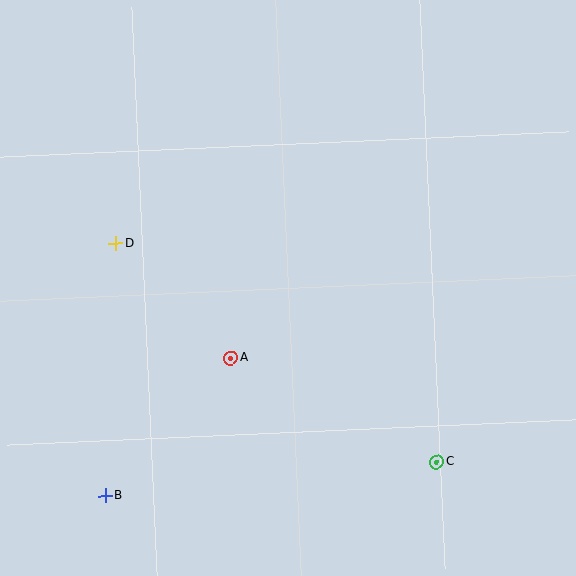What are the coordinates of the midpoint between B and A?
The midpoint between B and A is at (168, 427).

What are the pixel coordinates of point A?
Point A is at (231, 358).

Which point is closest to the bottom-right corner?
Point C is closest to the bottom-right corner.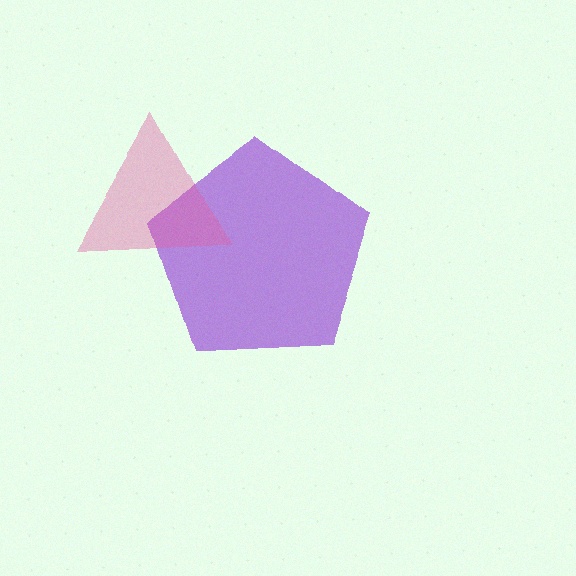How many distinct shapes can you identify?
There are 2 distinct shapes: a purple pentagon, a pink triangle.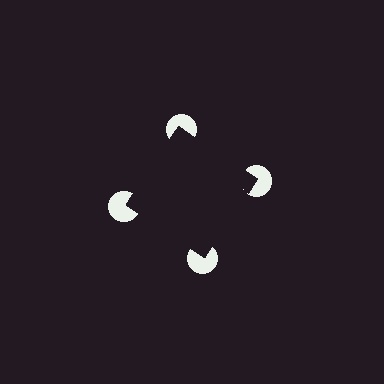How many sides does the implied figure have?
4 sides.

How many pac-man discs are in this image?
There are 4 — one at each vertex of the illusory square.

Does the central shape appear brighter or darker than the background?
It typically appears slightly darker than the background, even though no actual brightness change is drawn.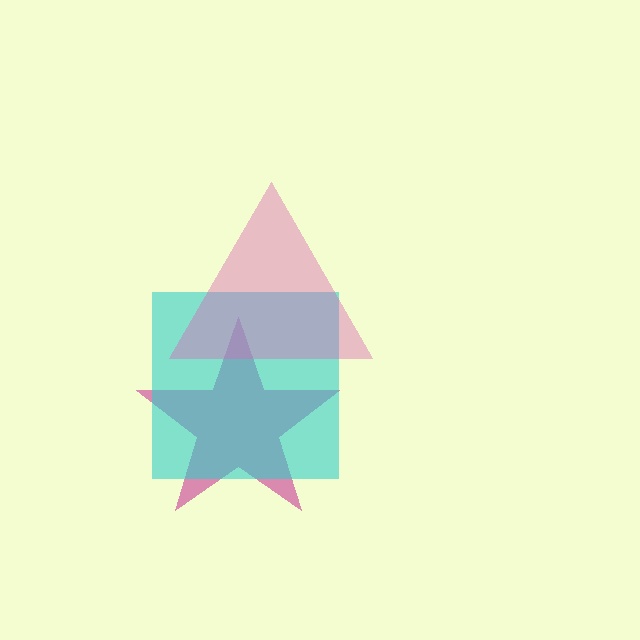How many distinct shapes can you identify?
There are 3 distinct shapes: a magenta star, a cyan square, a pink triangle.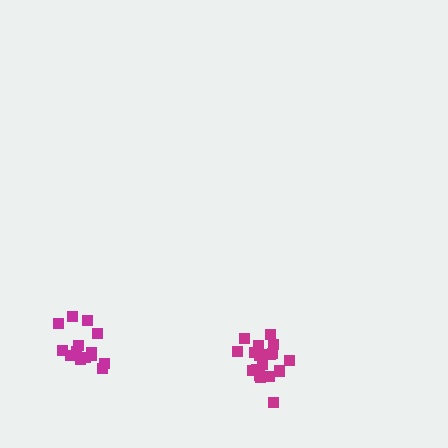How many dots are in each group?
Group 1: 18 dots, Group 2: 14 dots (32 total).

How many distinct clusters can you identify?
There are 2 distinct clusters.